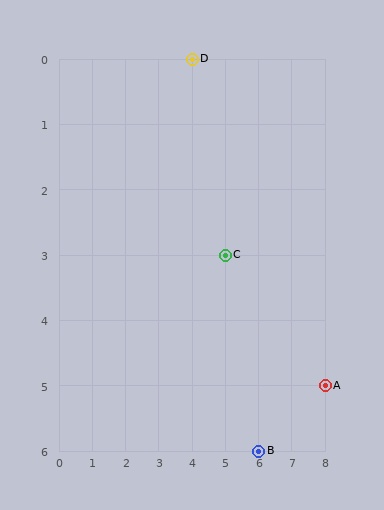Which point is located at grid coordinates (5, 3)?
Point C is at (5, 3).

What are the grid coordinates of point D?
Point D is at grid coordinates (4, 0).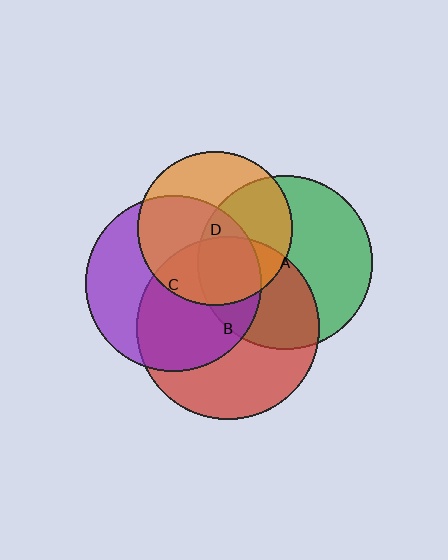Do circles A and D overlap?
Yes.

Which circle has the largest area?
Circle B (red).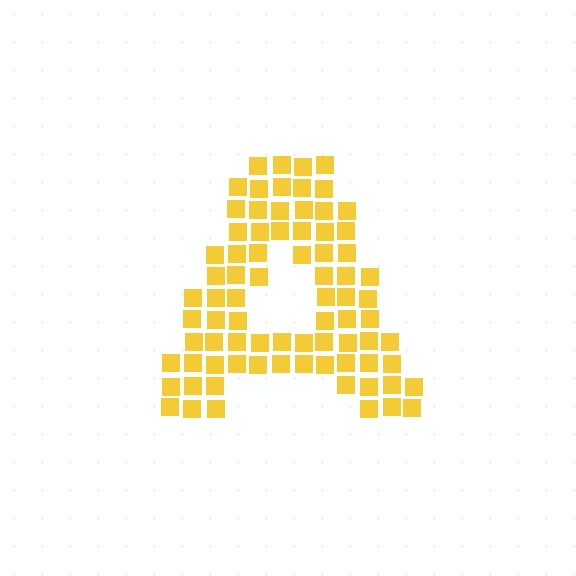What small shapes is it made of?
It is made of small squares.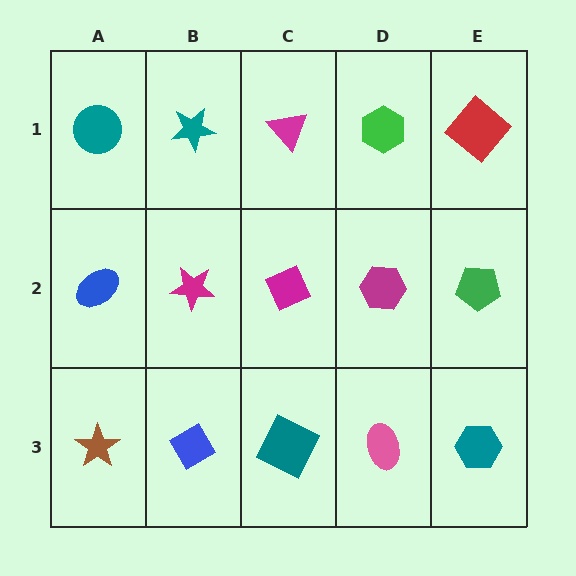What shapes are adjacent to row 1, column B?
A magenta star (row 2, column B), a teal circle (row 1, column A), a magenta triangle (row 1, column C).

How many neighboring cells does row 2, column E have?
3.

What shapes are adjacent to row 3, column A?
A blue ellipse (row 2, column A), a blue diamond (row 3, column B).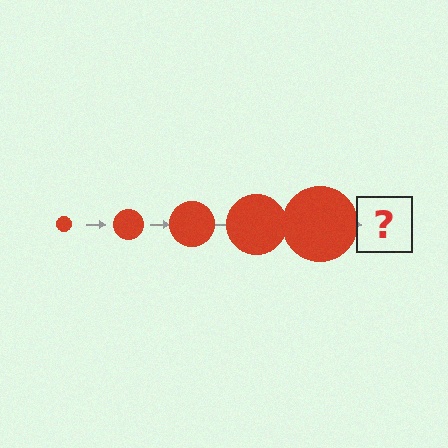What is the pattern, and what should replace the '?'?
The pattern is that the circle gets progressively larger each step. The '?' should be a red circle, larger than the previous one.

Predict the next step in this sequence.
The next step is a red circle, larger than the previous one.